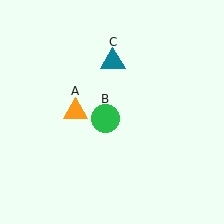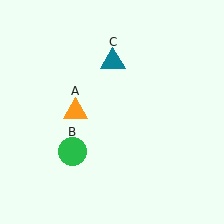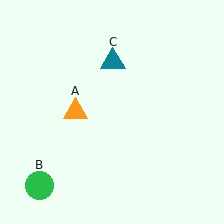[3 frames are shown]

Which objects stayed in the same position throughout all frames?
Orange triangle (object A) and teal triangle (object C) remained stationary.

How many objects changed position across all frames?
1 object changed position: green circle (object B).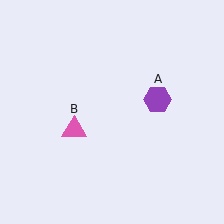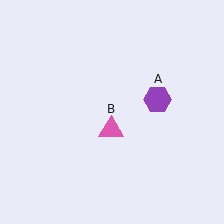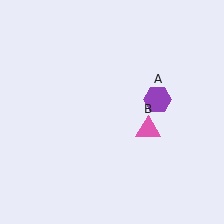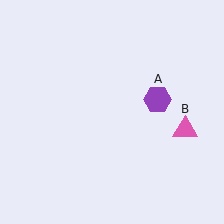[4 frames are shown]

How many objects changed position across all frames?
1 object changed position: pink triangle (object B).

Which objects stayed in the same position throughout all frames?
Purple hexagon (object A) remained stationary.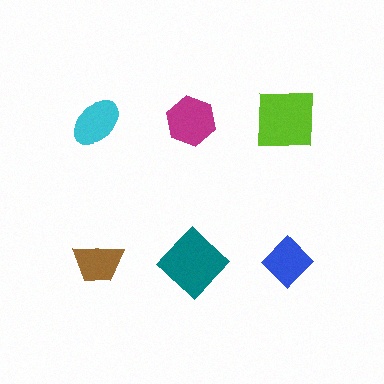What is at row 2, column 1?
A brown trapezoid.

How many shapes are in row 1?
3 shapes.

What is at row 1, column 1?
A cyan ellipse.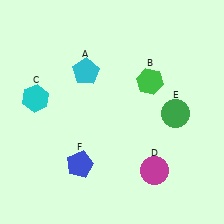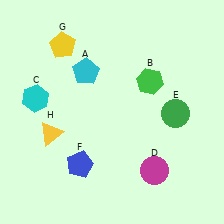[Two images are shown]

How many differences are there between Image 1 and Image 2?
There are 2 differences between the two images.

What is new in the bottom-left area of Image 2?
A yellow triangle (H) was added in the bottom-left area of Image 2.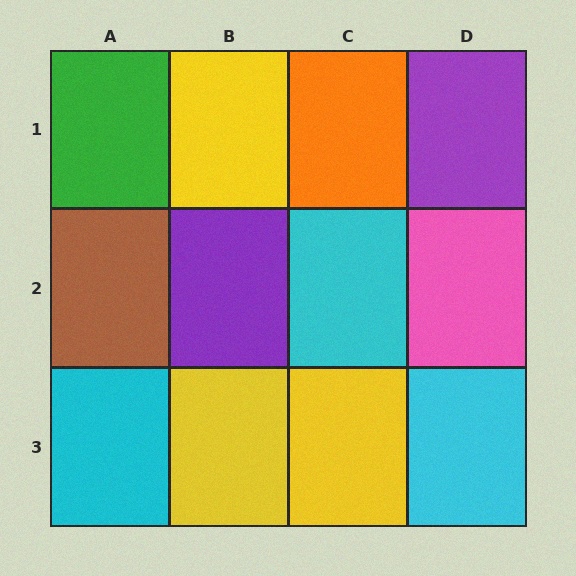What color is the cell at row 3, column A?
Cyan.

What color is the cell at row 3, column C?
Yellow.